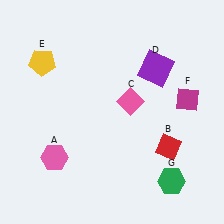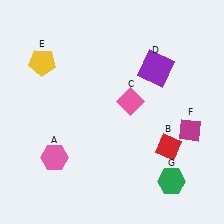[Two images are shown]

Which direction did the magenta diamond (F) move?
The magenta diamond (F) moved down.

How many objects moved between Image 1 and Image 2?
1 object moved between the two images.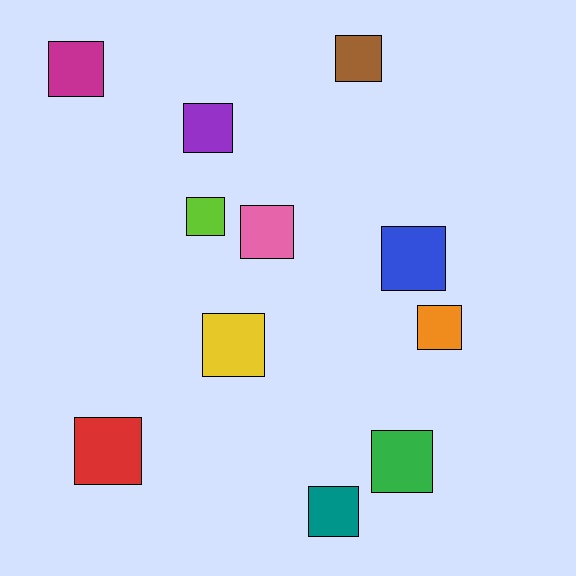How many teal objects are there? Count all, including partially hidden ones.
There is 1 teal object.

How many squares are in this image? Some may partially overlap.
There are 11 squares.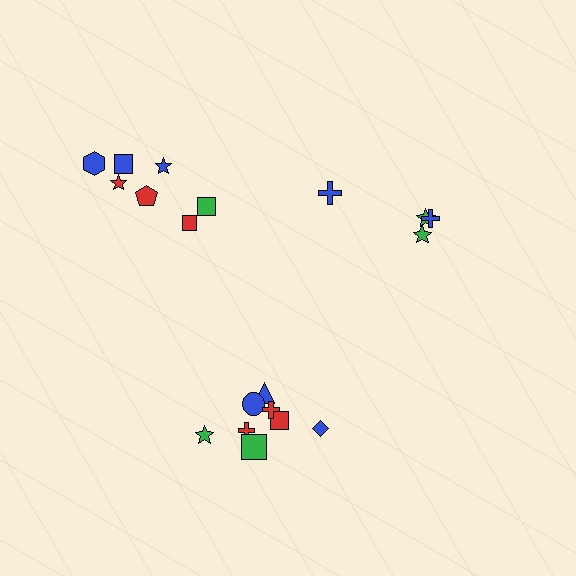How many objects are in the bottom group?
There are 8 objects.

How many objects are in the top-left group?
There are 7 objects.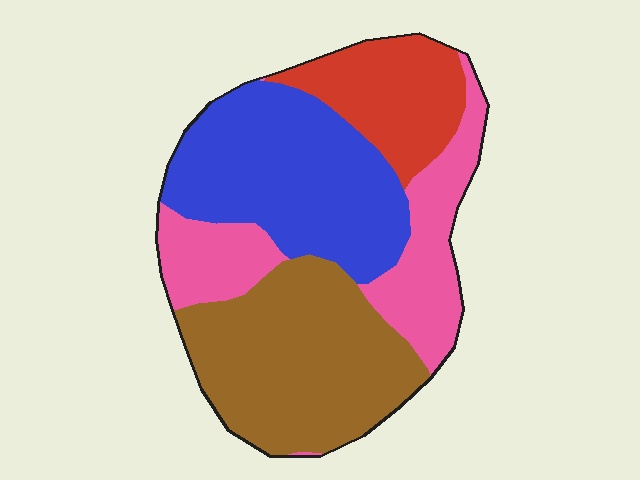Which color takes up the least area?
Red, at roughly 15%.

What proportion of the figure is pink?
Pink takes up about one quarter (1/4) of the figure.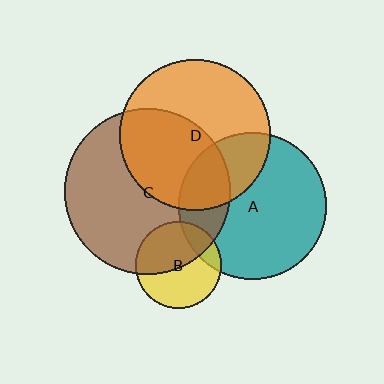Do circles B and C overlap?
Yes.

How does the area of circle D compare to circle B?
Approximately 3.0 times.